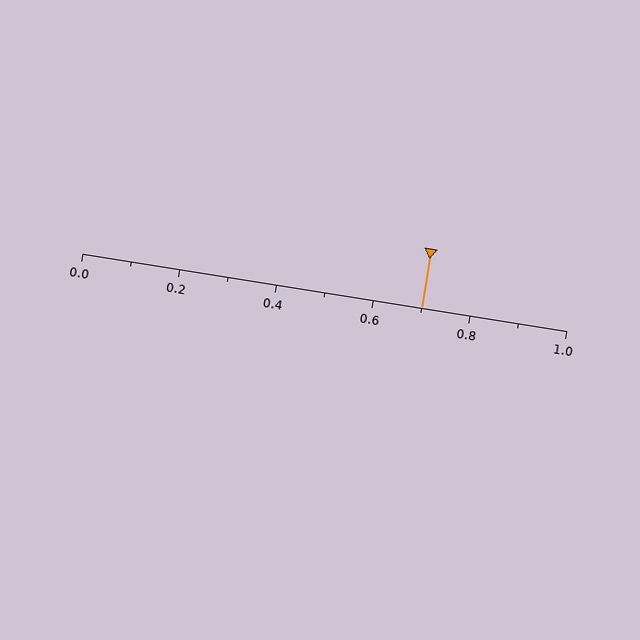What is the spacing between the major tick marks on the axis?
The major ticks are spaced 0.2 apart.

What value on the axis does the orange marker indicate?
The marker indicates approximately 0.7.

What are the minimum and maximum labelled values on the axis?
The axis runs from 0.0 to 1.0.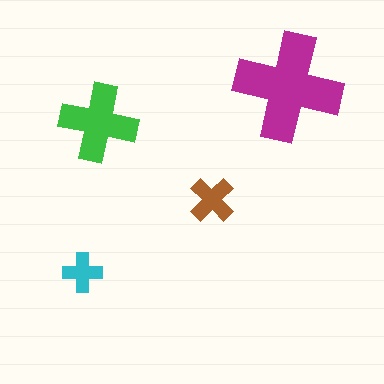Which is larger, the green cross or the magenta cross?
The magenta one.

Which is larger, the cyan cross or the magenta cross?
The magenta one.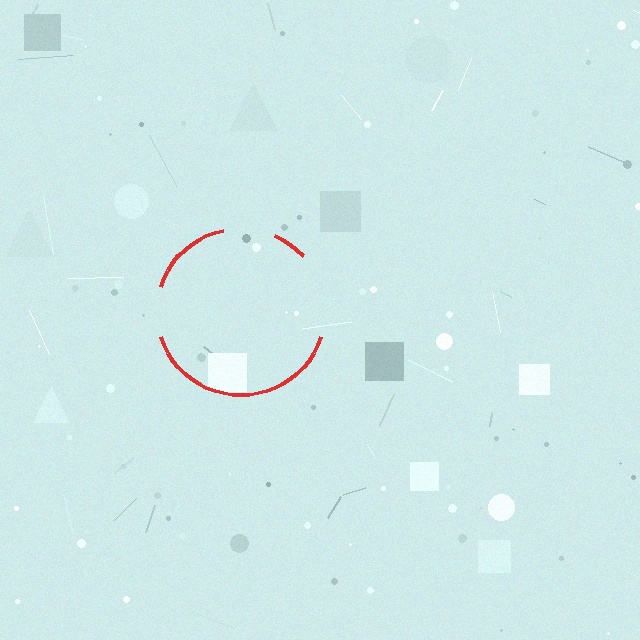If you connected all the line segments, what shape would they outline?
They would outline a circle.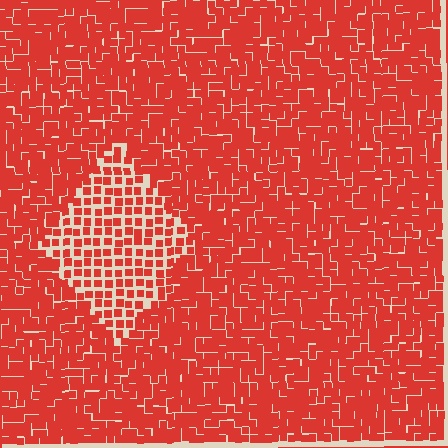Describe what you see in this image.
The image contains small red elements arranged at two different densities. A diamond-shaped region is visible where the elements are less densely packed than the surrounding area.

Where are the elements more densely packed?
The elements are more densely packed outside the diamond boundary.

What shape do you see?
I see a diamond.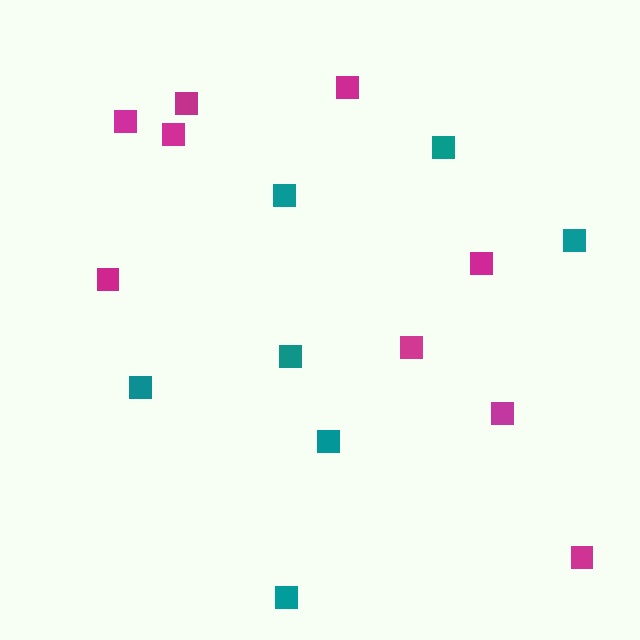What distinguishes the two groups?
There are 2 groups: one group of magenta squares (9) and one group of teal squares (7).